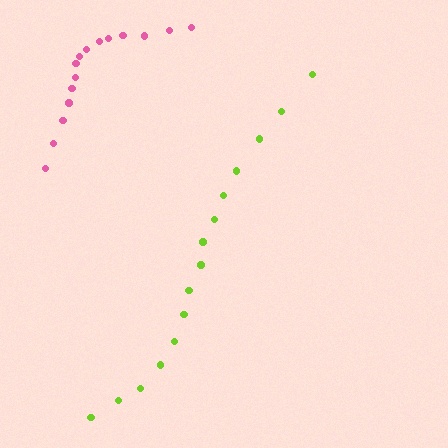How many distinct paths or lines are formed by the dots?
There are 2 distinct paths.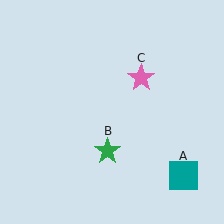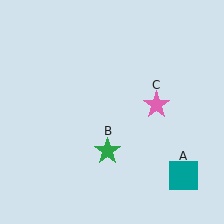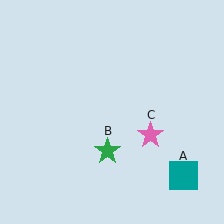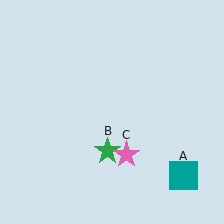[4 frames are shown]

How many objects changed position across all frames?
1 object changed position: pink star (object C).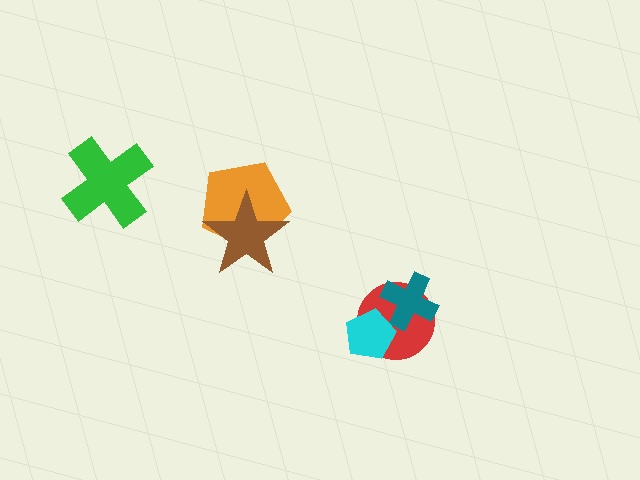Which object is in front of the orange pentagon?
The brown star is in front of the orange pentagon.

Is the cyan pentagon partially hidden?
No, no other shape covers it.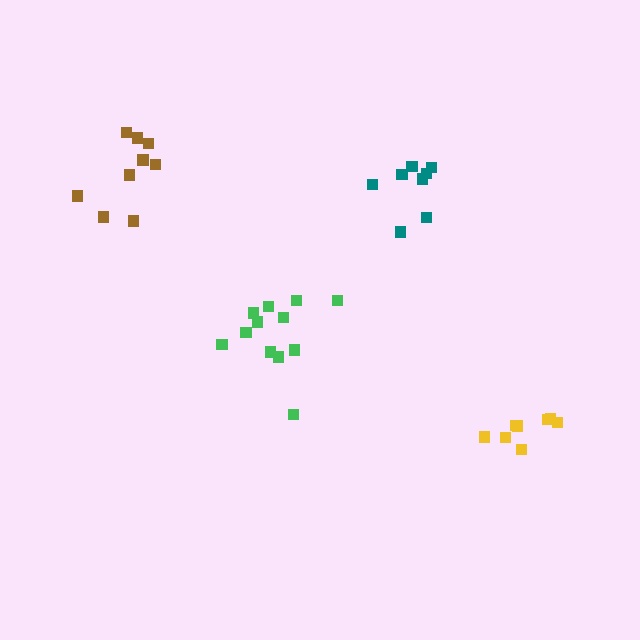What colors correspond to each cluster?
The clusters are colored: yellow, brown, teal, green.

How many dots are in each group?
Group 1: 8 dots, Group 2: 9 dots, Group 3: 9 dots, Group 4: 12 dots (38 total).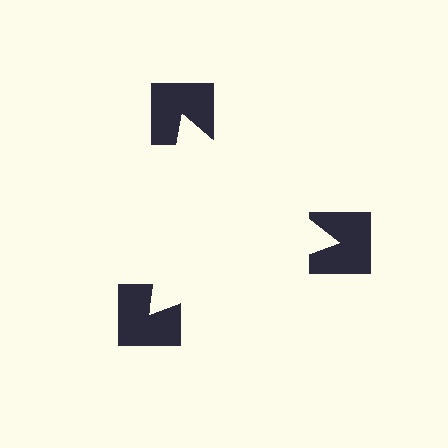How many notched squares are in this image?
There are 3 — one at each vertex of the illusory triangle.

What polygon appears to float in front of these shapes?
An illusory triangle — its edges are inferred from the aligned wedge cuts in the notched squares, not physically drawn.